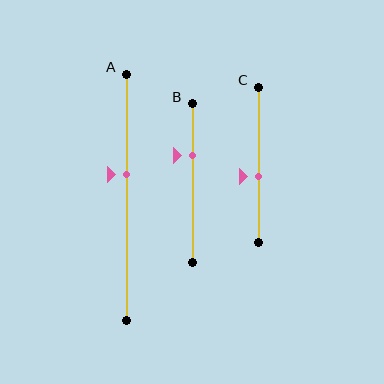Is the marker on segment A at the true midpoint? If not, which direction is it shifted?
No, the marker on segment A is shifted upward by about 9% of the segment length.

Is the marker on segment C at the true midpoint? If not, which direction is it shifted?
No, the marker on segment C is shifted downward by about 8% of the segment length.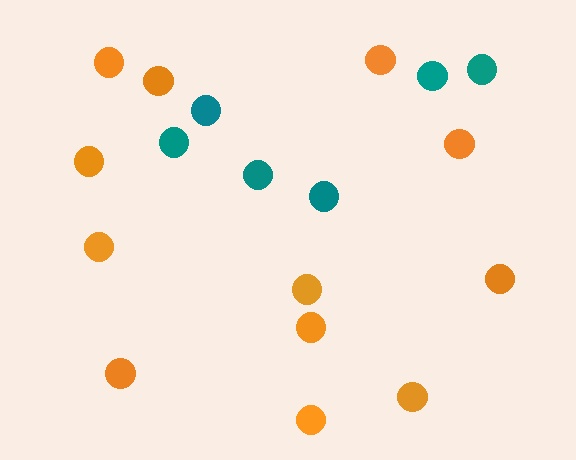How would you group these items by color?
There are 2 groups: one group of orange circles (12) and one group of teal circles (6).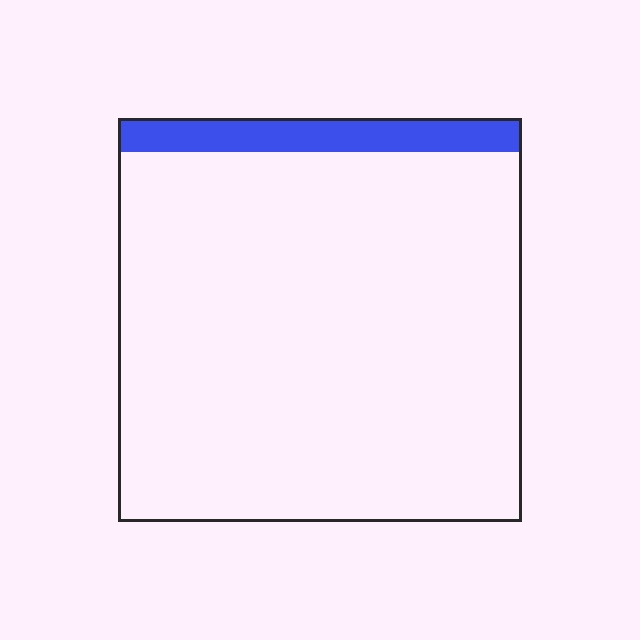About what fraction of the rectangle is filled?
About one tenth (1/10).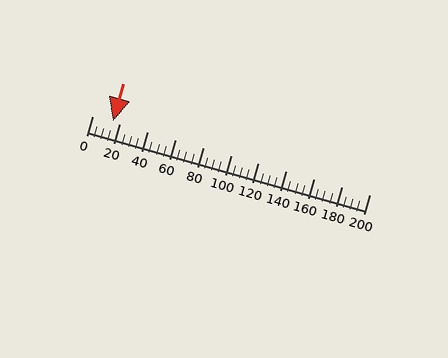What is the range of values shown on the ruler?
The ruler shows values from 0 to 200.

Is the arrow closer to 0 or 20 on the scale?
The arrow is closer to 20.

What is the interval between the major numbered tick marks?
The major tick marks are spaced 20 units apart.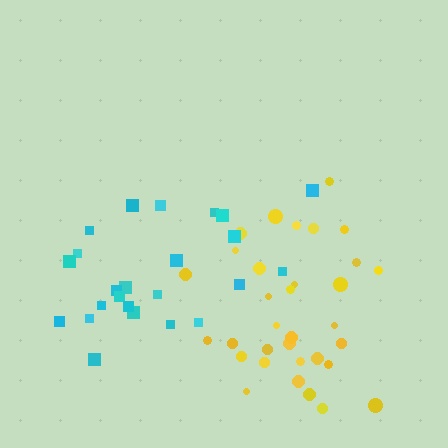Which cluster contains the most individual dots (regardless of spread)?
Yellow (33).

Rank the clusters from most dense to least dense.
yellow, cyan.